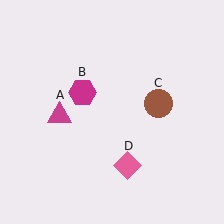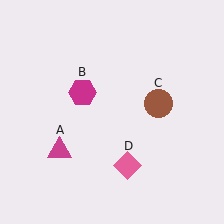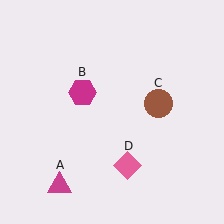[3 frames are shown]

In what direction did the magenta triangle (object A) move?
The magenta triangle (object A) moved down.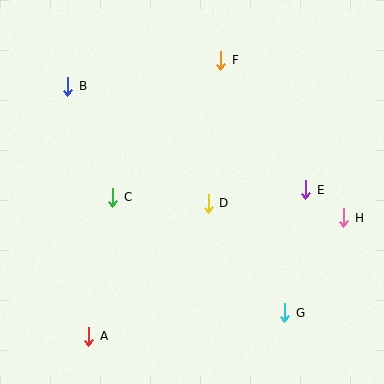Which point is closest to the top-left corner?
Point B is closest to the top-left corner.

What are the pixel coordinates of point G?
Point G is at (285, 313).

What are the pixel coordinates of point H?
Point H is at (344, 218).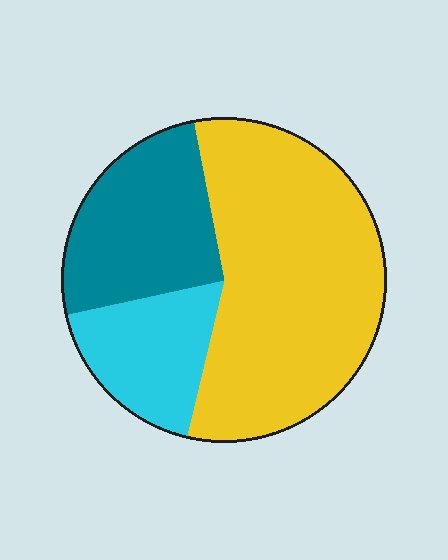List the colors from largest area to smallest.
From largest to smallest: yellow, teal, cyan.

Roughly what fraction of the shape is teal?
Teal takes up about one quarter (1/4) of the shape.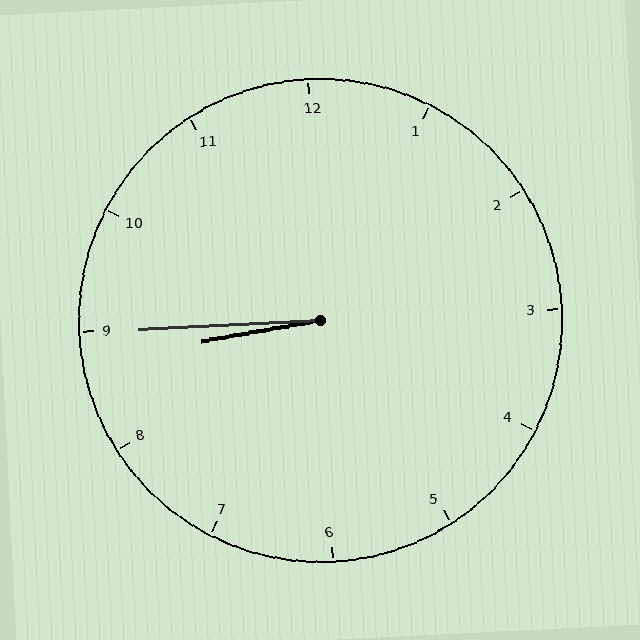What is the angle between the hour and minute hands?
Approximately 8 degrees.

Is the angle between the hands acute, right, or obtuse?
It is acute.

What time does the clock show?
8:45.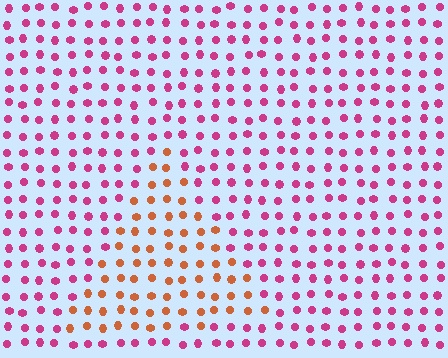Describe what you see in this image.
The image is filled with small magenta elements in a uniform arrangement. A triangle-shaped region is visible where the elements are tinted to a slightly different hue, forming a subtle color boundary.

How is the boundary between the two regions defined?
The boundary is defined purely by a slight shift in hue (about 51 degrees). Spacing, size, and orientation are identical on both sides.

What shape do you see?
I see a triangle.